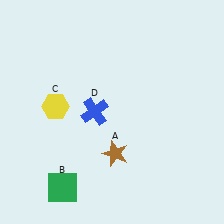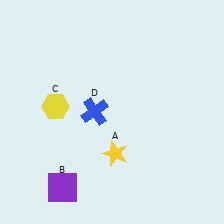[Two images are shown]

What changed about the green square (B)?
In Image 1, B is green. In Image 2, it changed to purple.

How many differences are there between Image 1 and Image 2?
There are 2 differences between the two images.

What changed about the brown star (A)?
In Image 1, A is brown. In Image 2, it changed to yellow.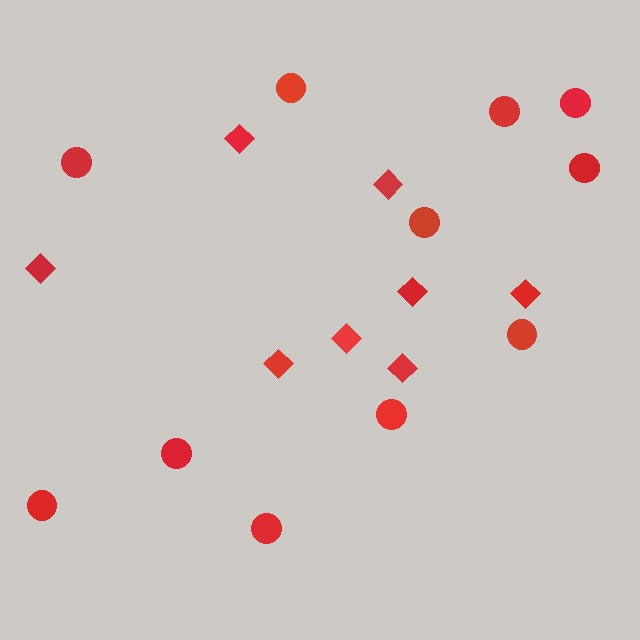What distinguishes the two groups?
There are 2 groups: one group of circles (11) and one group of diamonds (8).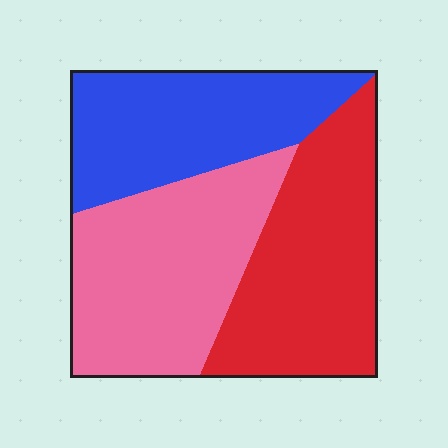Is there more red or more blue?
Red.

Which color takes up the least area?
Blue, at roughly 30%.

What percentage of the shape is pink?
Pink takes up about three eighths (3/8) of the shape.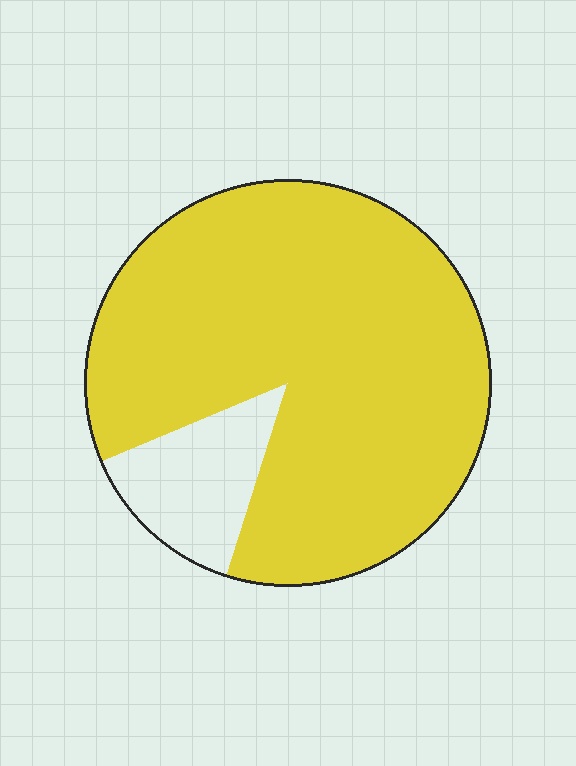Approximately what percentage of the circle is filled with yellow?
Approximately 85%.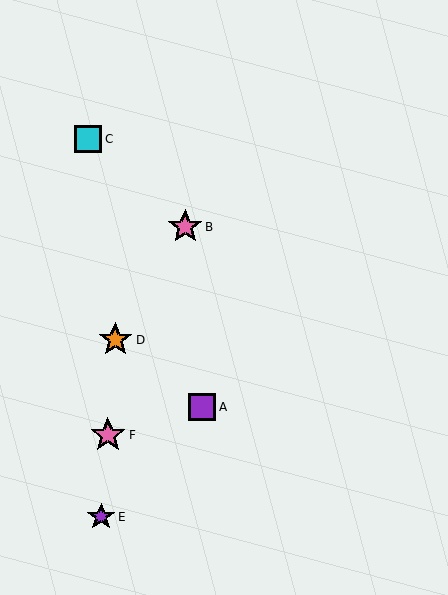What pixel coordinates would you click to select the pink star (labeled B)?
Click at (185, 227) to select the pink star B.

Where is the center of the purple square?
The center of the purple square is at (202, 407).